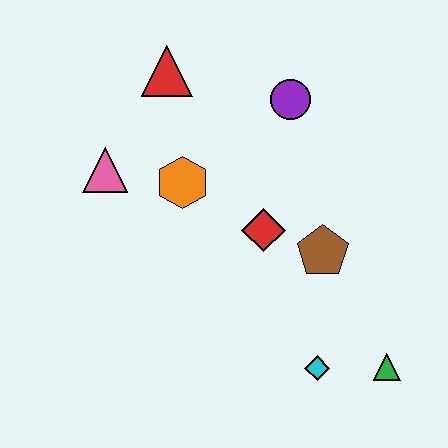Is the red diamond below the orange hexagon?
Yes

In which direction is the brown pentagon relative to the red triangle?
The brown pentagon is below the red triangle.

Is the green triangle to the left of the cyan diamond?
No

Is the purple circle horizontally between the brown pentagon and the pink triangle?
Yes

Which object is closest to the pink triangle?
The orange hexagon is closest to the pink triangle.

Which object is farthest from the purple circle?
The green triangle is farthest from the purple circle.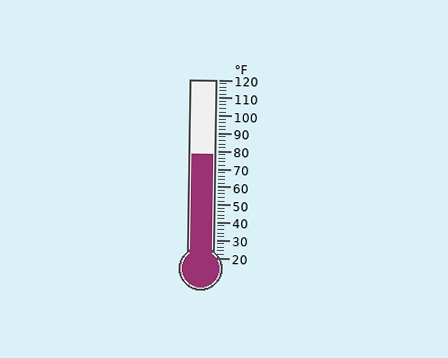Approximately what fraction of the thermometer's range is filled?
The thermometer is filled to approximately 60% of its range.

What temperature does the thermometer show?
The thermometer shows approximately 78°F.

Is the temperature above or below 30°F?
The temperature is above 30°F.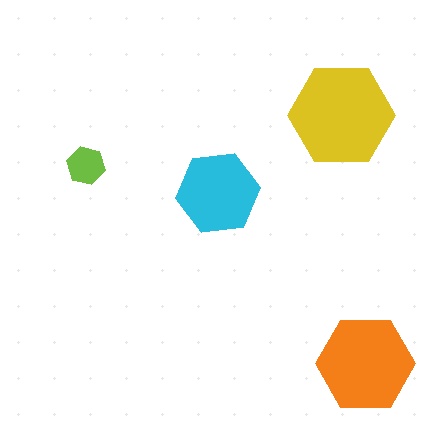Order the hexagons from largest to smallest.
the yellow one, the orange one, the cyan one, the lime one.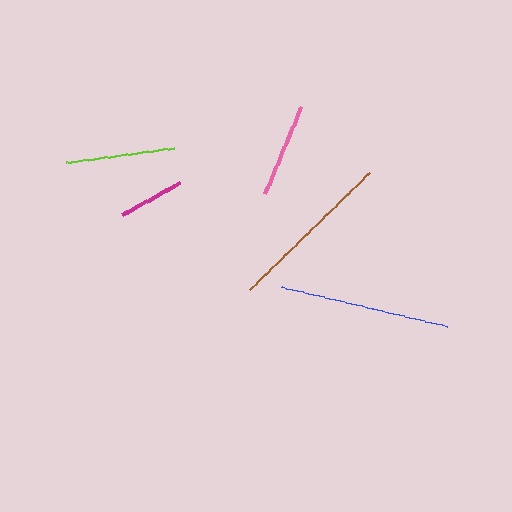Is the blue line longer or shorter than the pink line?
The blue line is longer than the pink line.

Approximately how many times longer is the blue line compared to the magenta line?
The blue line is approximately 2.6 times the length of the magenta line.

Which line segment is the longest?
The blue line is the longest at approximately 170 pixels.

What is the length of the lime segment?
The lime segment is approximately 109 pixels long.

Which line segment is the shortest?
The magenta line is the shortest at approximately 66 pixels.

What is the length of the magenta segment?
The magenta segment is approximately 66 pixels long.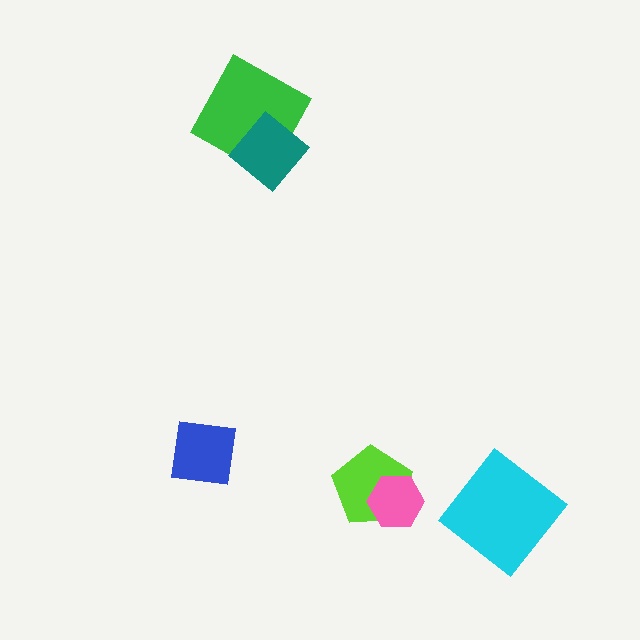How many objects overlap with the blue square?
0 objects overlap with the blue square.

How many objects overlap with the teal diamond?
1 object overlaps with the teal diamond.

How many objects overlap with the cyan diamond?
0 objects overlap with the cyan diamond.